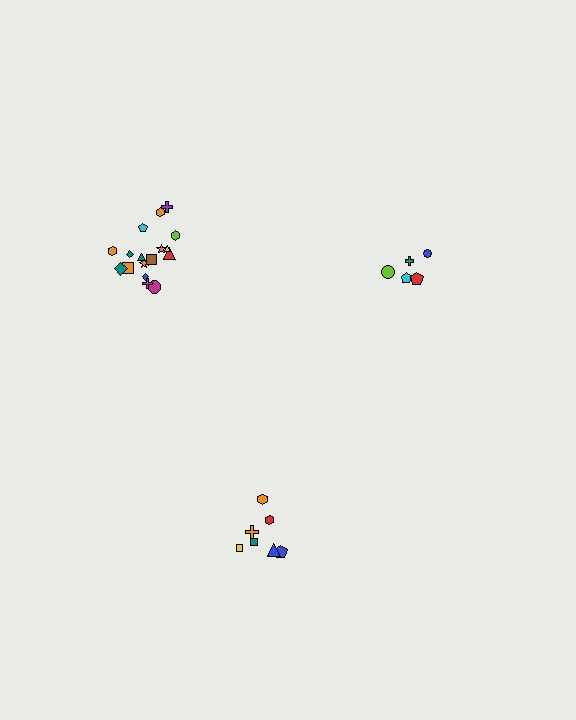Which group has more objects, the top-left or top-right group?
The top-left group.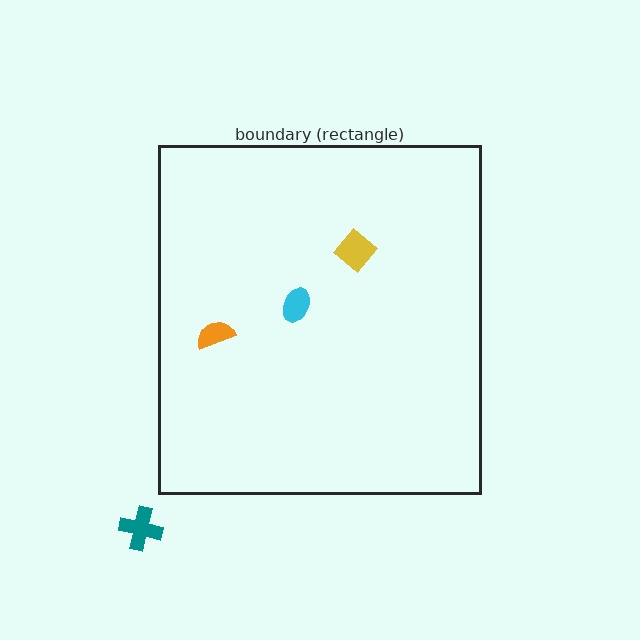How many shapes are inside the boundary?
3 inside, 1 outside.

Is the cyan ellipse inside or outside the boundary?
Inside.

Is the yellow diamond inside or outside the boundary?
Inside.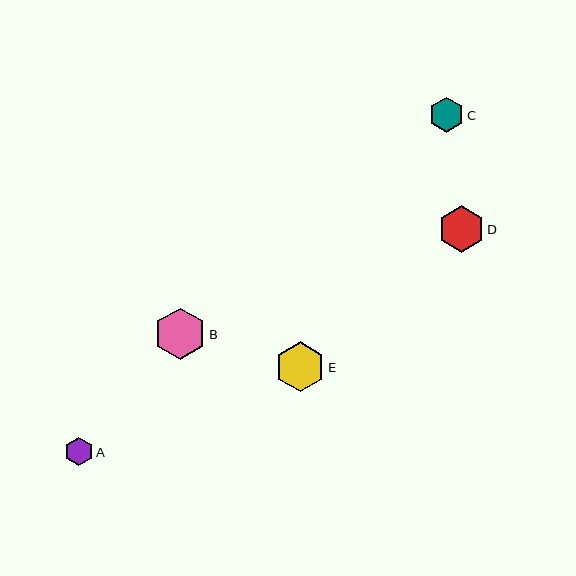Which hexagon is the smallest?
Hexagon A is the smallest with a size of approximately 28 pixels.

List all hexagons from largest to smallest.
From largest to smallest: B, E, D, C, A.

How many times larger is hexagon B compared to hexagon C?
Hexagon B is approximately 1.5 times the size of hexagon C.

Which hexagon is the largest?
Hexagon B is the largest with a size of approximately 52 pixels.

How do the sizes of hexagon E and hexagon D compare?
Hexagon E and hexagon D are approximately the same size.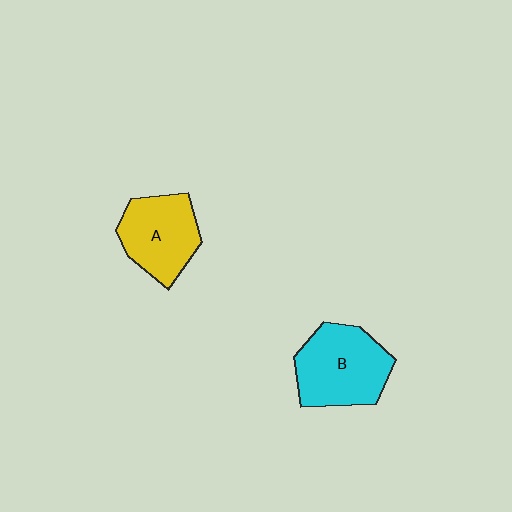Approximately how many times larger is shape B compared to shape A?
Approximately 1.2 times.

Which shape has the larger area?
Shape B (cyan).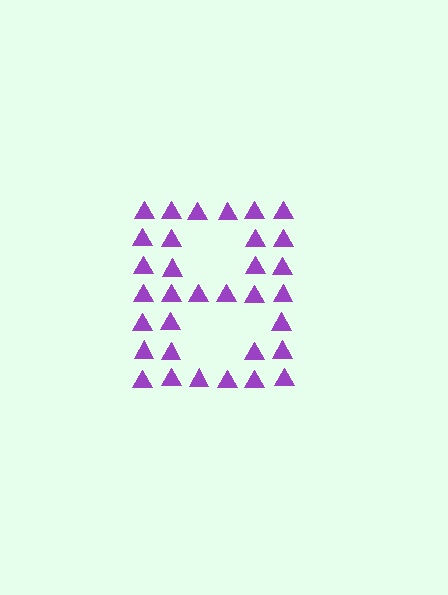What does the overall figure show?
The overall figure shows the letter B.